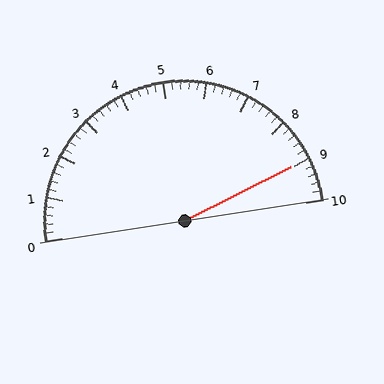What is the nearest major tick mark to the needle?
The nearest major tick mark is 9.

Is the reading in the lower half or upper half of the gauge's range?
The reading is in the upper half of the range (0 to 10).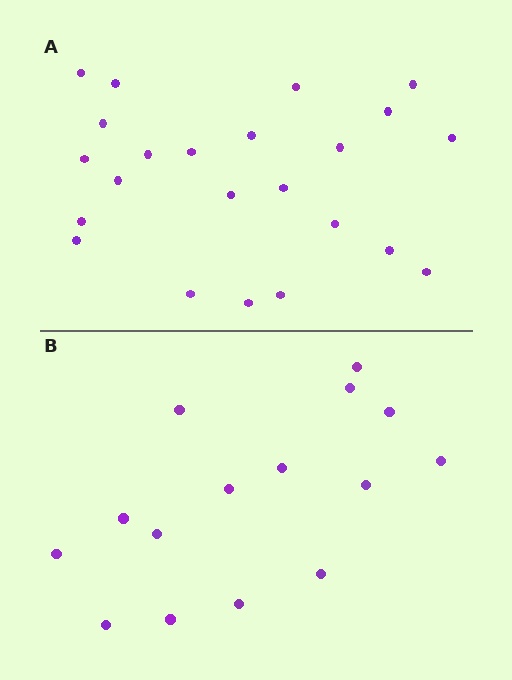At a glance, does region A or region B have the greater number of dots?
Region A (the top region) has more dots.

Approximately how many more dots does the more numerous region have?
Region A has roughly 8 or so more dots than region B.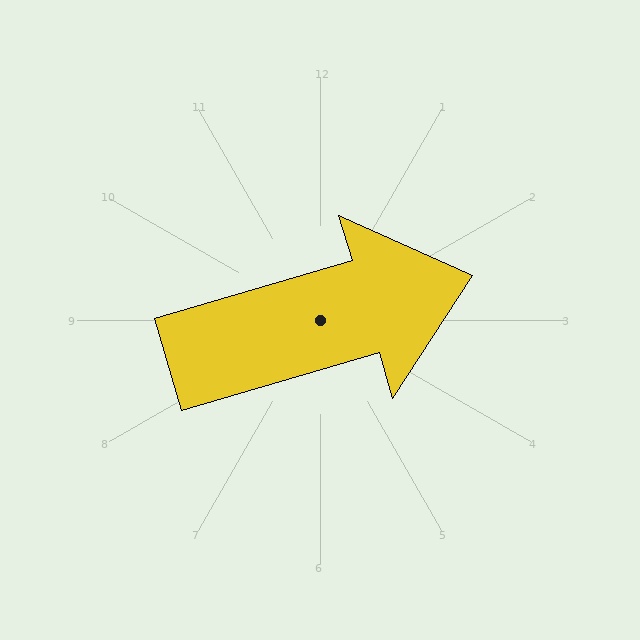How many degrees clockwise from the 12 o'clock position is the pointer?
Approximately 74 degrees.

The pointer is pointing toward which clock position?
Roughly 2 o'clock.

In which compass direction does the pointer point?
East.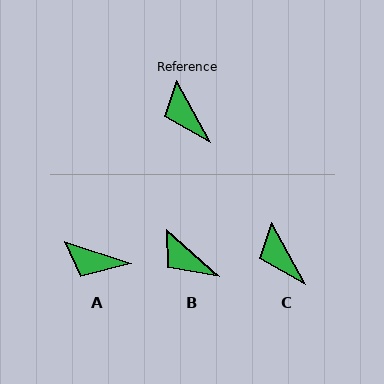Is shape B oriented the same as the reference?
No, it is off by about 20 degrees.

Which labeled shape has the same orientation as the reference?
C.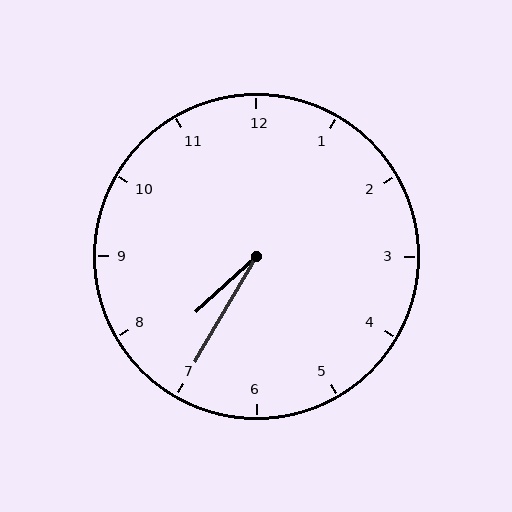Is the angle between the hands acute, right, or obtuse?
It is acute.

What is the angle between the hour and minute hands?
Approximately 18 degrees.